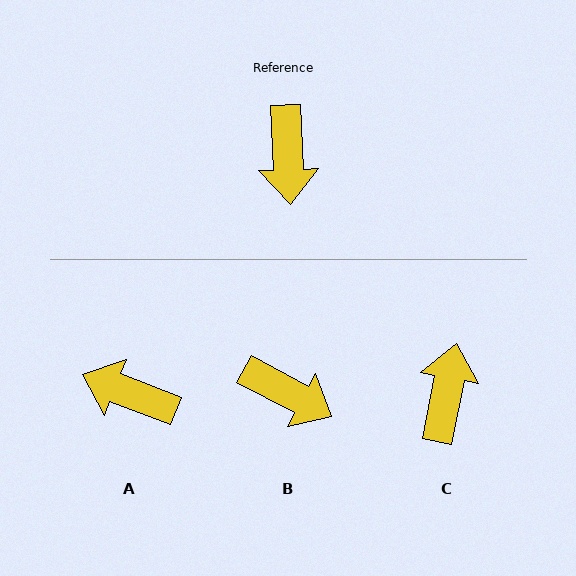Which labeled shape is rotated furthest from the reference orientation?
C, about 166 degrees away.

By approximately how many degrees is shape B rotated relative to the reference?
Approximately 59 degrees counter-clockwise.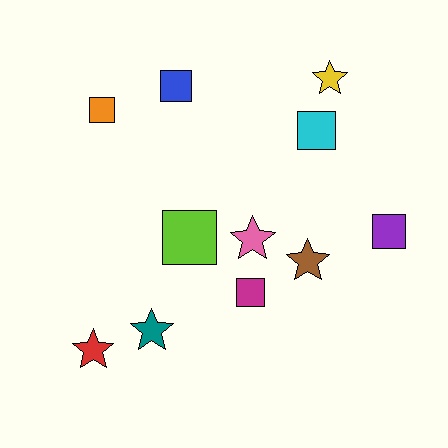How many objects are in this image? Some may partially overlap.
There are 11 objects.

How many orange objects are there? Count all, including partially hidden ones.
There is 1 orange object.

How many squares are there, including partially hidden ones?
There are 6 squares.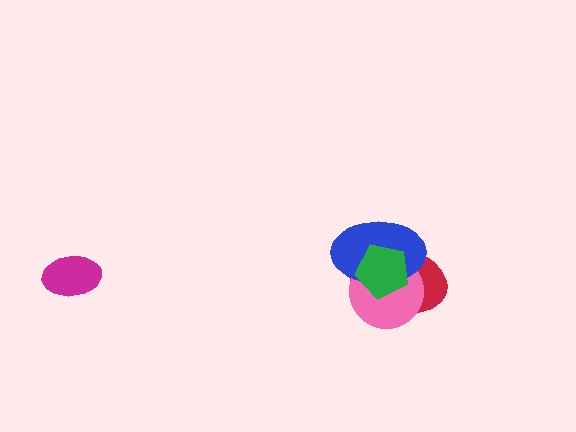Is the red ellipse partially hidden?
Yes, it is partially covered by another shape.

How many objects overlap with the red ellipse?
3 objects overlap with the red ellipse.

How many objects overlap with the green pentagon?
3 objects overlap with the green pentagon.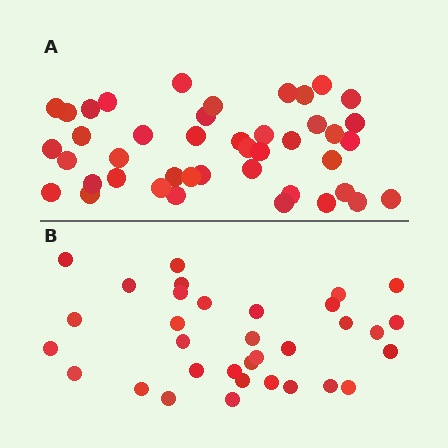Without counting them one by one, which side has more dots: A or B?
Region A (the top region) has more dots.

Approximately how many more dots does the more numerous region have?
Region A has roughly 10 or so more dots than region B.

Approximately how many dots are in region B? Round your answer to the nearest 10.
About 30 dots. (The exact count is 33, which rounds to 30.)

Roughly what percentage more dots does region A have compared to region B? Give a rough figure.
About 30% more.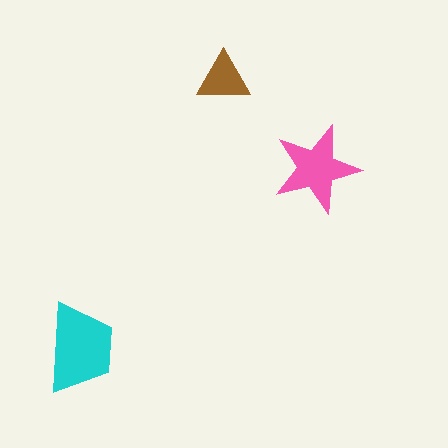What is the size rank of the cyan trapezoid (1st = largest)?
1st.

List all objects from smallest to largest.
The brown triangle, the pink star, the cyan trapezoid.